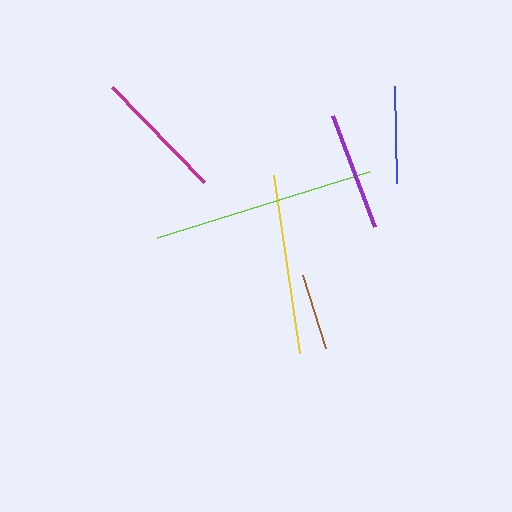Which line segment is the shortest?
The brown line is the shortest at approximately 76 pixels.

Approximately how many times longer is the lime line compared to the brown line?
The lime line is approximately 2.9 times the length of the brown line.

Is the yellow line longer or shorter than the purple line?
The yellow line is longer than the purple line.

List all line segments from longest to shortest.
From longest to shortest: lime, yellow, magenta, purple, blue, brown.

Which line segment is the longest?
The lime line is the longest at approximately 222 pixels.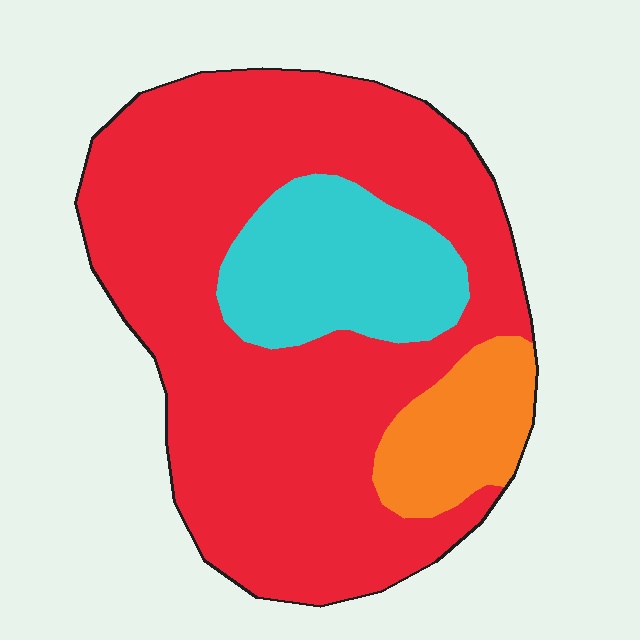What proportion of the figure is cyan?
Cyan takes up about one sixth (1/6) of the figure.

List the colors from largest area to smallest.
From largest to smallest: red, cyan, orange.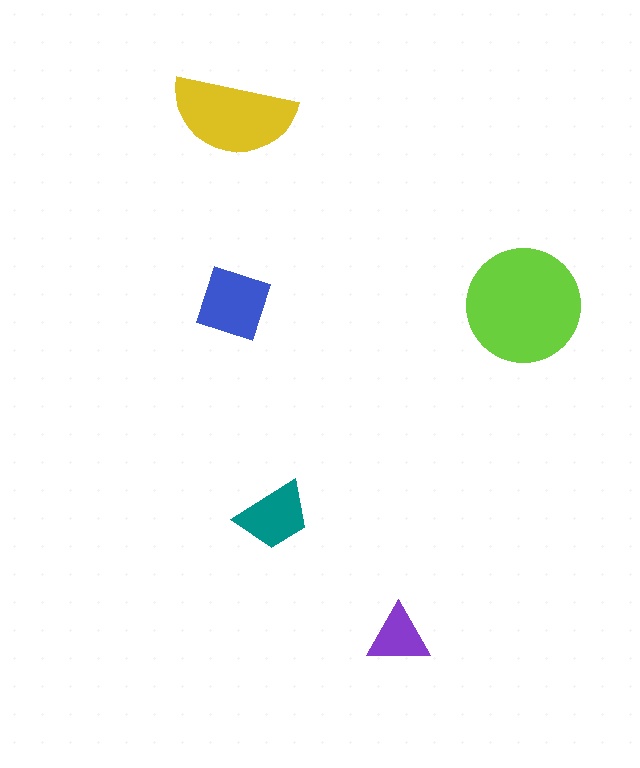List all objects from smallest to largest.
The purple triangle, the teal trapezoid, the blue square, the yellow semicircle, the lime circle.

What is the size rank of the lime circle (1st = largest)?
1st.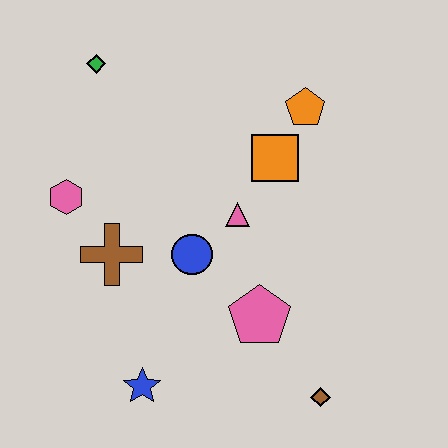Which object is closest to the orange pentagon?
The orange square is closest to the orange pentagon.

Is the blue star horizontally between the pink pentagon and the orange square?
No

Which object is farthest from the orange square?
The blue star is farthest from the orange square.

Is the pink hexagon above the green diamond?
No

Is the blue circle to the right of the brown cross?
Yes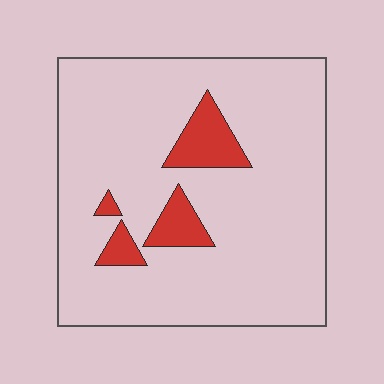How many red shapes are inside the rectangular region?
4.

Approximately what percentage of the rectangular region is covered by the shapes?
Approximately 10%.